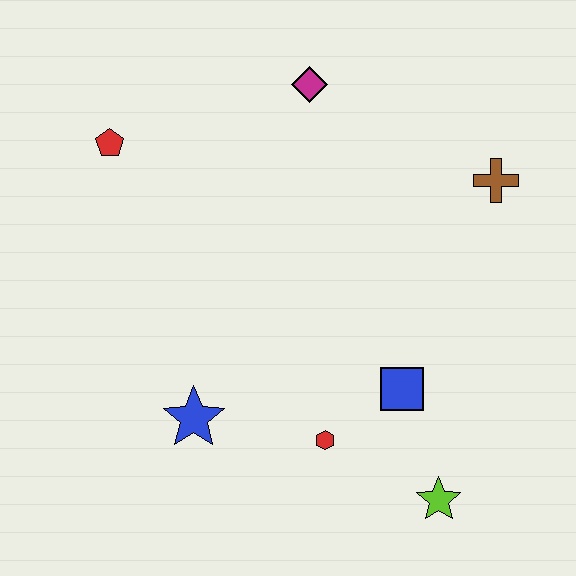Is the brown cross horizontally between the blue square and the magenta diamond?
No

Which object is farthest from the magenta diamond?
The lime star is farthest from the magenta diamond.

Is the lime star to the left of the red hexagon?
No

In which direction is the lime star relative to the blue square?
The lime star is below the blue square.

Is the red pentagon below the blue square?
No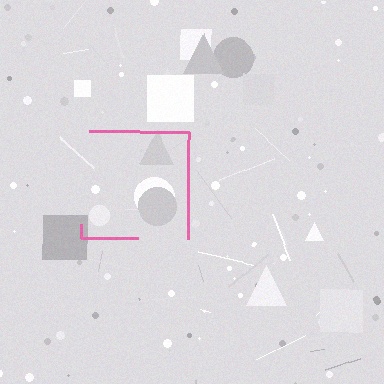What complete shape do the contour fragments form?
The contour fragments form a square.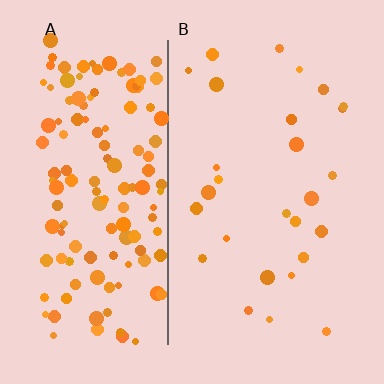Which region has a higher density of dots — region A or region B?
A (the left).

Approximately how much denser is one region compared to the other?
Approximately 4.8× — region A over region B.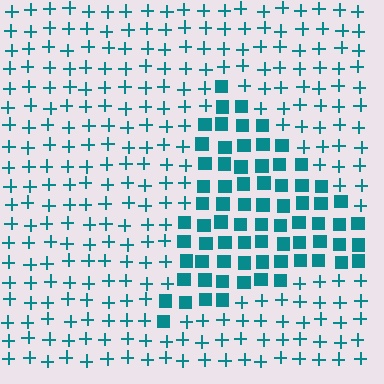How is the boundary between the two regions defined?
The boundary is defined by a change in element shape: squares inside vs. plus signs outside. All elements share the same color and spacing.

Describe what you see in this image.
The image is filled with small teal elements arranged in a uniform grid. A triangle-shaped region contains squares, while the surrounding area contains plus signs. The boundary is defined purely by the change in element shape.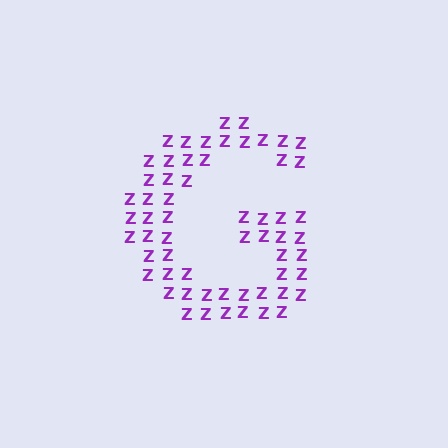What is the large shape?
The large shape is the letter G.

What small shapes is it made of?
It is made of small letter Z's.